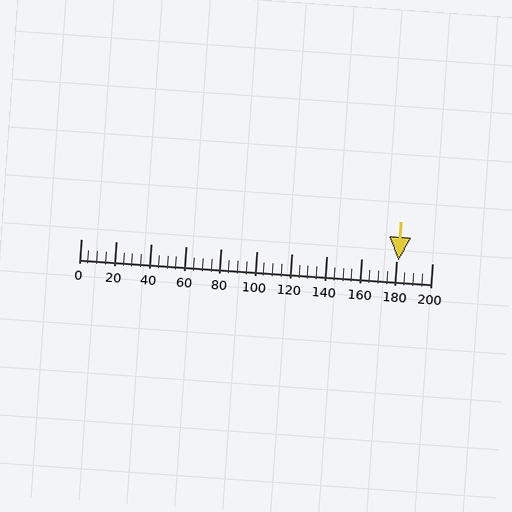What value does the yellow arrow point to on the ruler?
The yellow arrow points to approximately 181.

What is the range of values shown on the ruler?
The ruler shows values from 0 to 200.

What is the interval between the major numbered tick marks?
The major tick marks are spaced 20 units apart.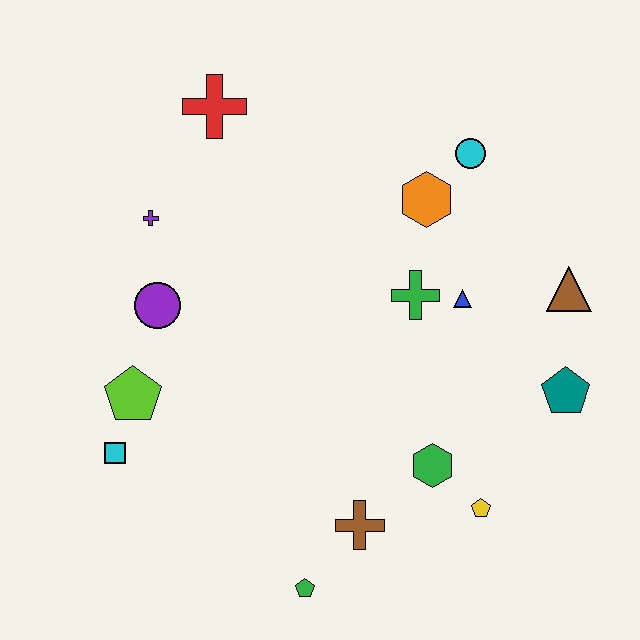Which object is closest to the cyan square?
The lime pentagon is closest to the cyan square.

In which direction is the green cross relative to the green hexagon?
The green cross is above the green hexagon.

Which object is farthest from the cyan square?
The brown triangle is farthest from the cyan square.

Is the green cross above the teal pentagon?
Yes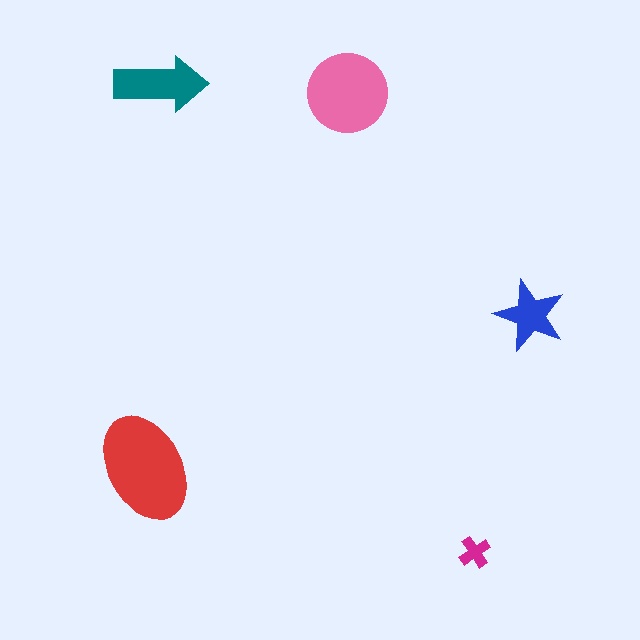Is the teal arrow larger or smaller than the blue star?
Larger.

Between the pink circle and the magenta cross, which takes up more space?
The pink circle.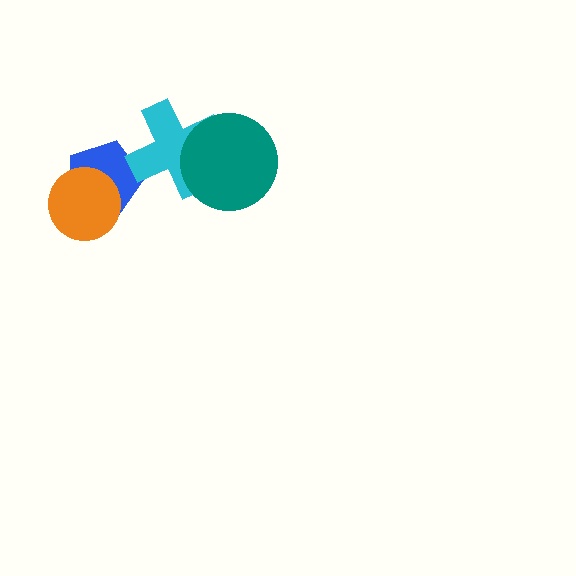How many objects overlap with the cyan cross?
2 objects overlap with the cyan cross.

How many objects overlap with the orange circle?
1 object overlaps with the orange circle.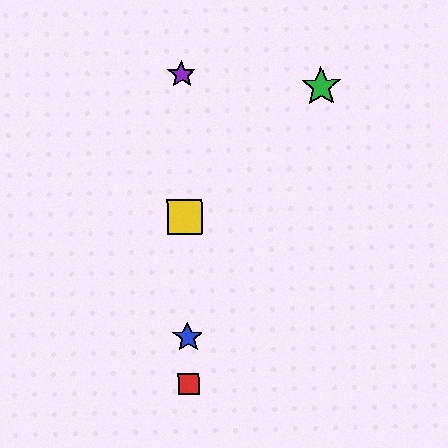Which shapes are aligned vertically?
The red square, the blue star, the yellow square, the purple star are aligned vertically.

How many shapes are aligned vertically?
4 shapes (the red square, the blue star, the yellow square, the purple star) are aligned vertically.